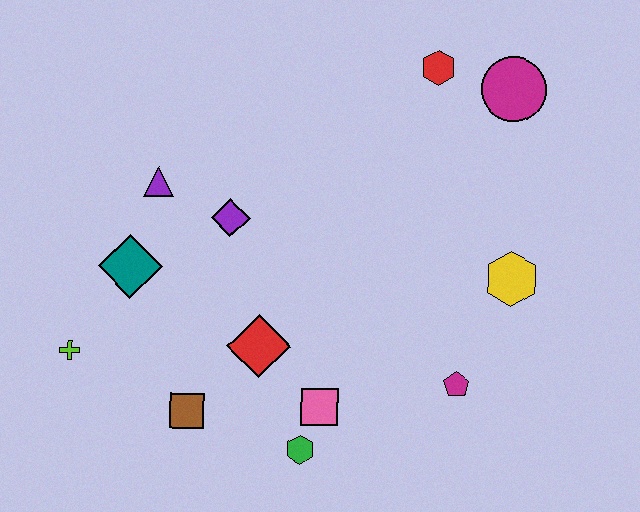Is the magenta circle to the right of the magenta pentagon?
Yes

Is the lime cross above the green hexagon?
Yes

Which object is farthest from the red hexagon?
The lime cross is farthest from the red hexagon.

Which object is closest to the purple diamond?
The purple triangle is closest to the purple diamond.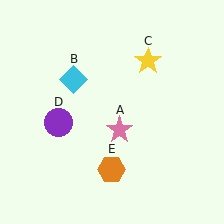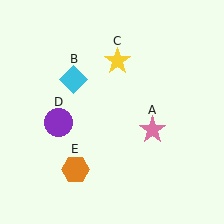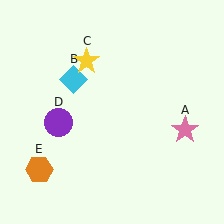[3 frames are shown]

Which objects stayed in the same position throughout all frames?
Cyan diamond (object B) and purple circle (object D) remained stationary.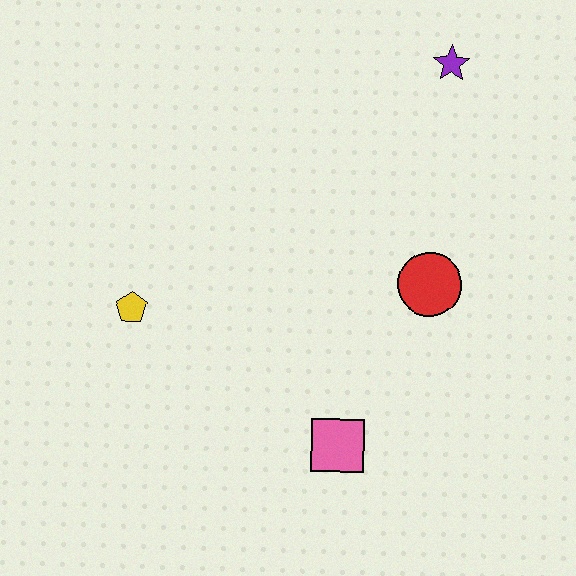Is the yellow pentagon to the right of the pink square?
No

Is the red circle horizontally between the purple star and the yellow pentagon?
Yes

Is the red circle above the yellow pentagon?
Yes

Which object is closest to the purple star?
The red circle is closest to the purple star.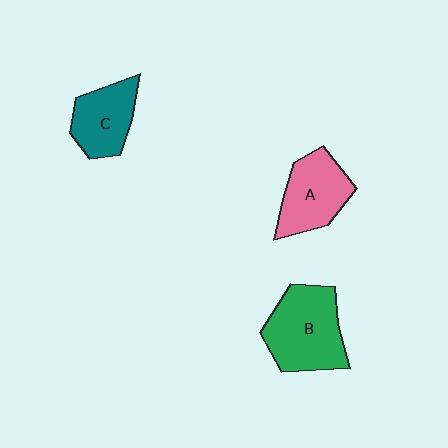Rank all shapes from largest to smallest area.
From largest to smallest: B (green), A (pink), C (teal).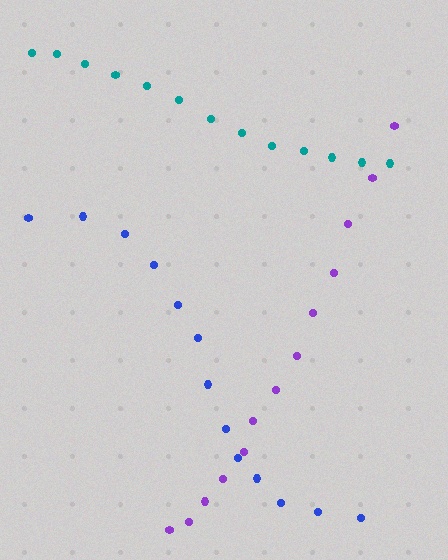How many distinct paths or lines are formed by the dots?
There are 3 distinct paths.